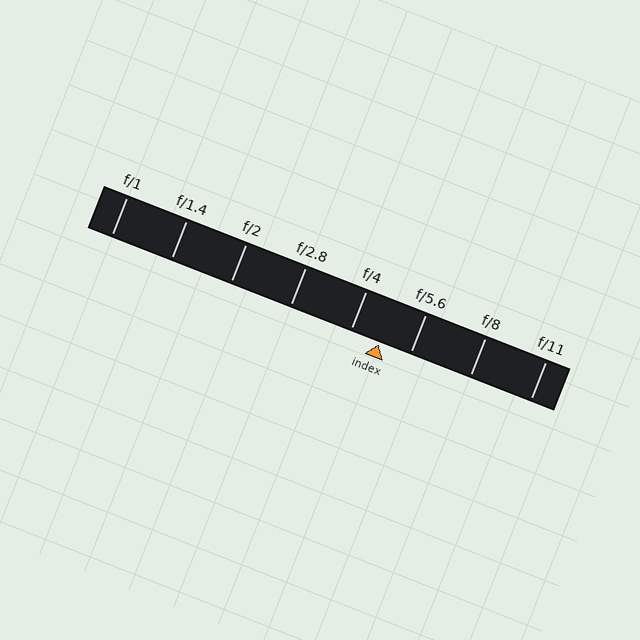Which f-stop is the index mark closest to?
The index mark is closest to f/4.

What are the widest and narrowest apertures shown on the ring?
The widest aperture shown is f/1 and the narrowest is f/11.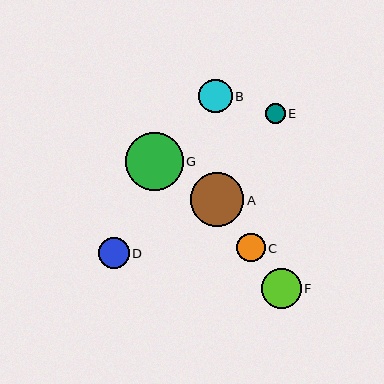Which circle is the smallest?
Circle E is the smallest with a size of approximately 20 pixels.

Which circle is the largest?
Circle G is the largest with a size of approximately 57 pixels.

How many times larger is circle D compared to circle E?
Circle D is approximately 1.5 times the size of circle E.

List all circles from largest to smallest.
From largest to smallest: G, A, F, B, D, C, E.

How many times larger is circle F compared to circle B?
Circle F is approximately 1.2 times the size of circle B.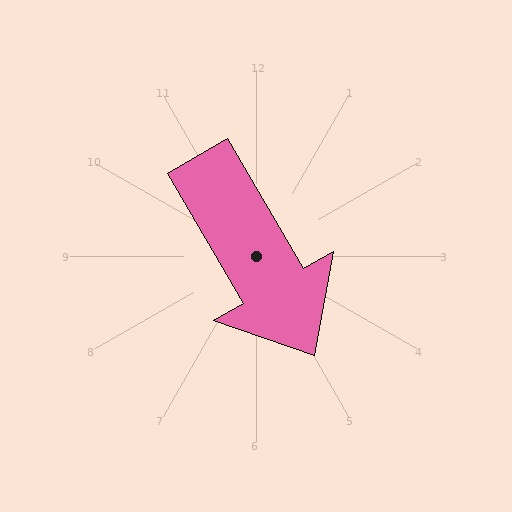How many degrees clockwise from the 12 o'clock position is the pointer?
Approximately 150 degrees.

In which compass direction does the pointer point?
Southeast.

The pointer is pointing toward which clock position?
Roughly 5 o'clock.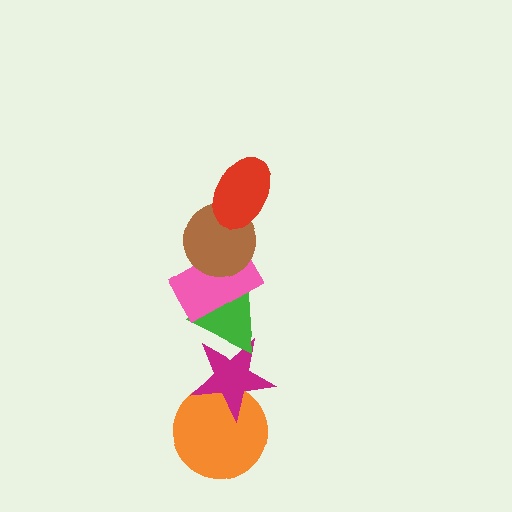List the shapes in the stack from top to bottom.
From top to bottom: the red ellipse, the brown circle, the pink rectangle, the green triangle, the magenta star, the orange circle.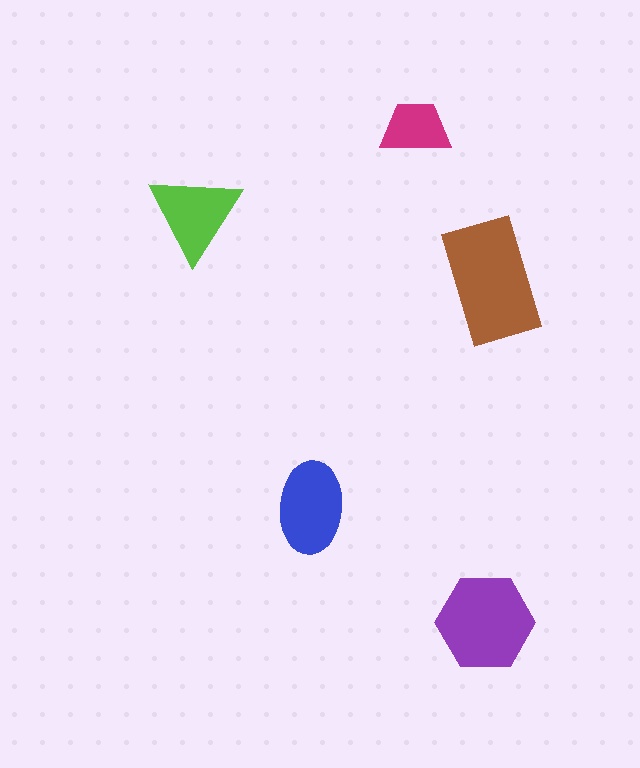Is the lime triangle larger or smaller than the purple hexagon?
Smaller.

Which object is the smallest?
The magenta trapezoid.